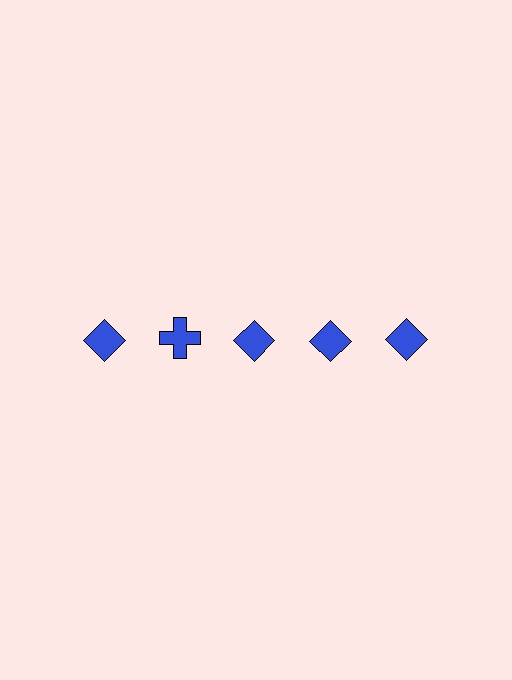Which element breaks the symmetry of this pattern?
The blue cross in the top row, second from left column breaks the symmetry. All other shapes are blue diamonds.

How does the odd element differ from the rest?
It has a different shape: cross instead of diamond.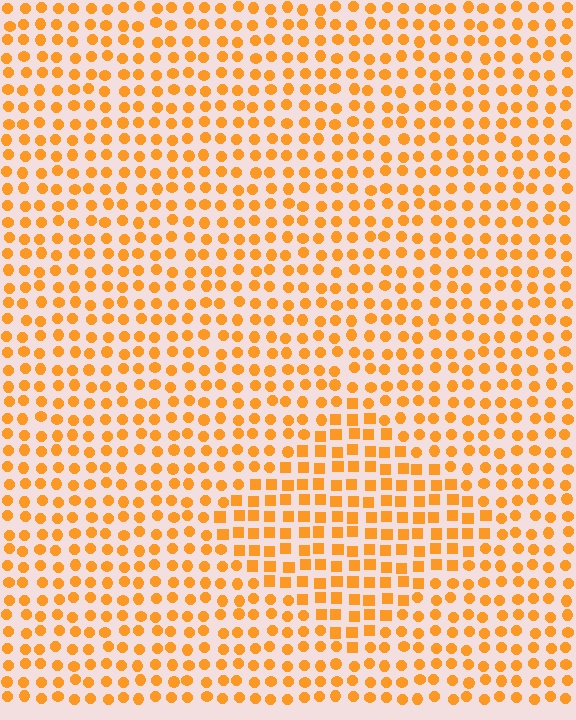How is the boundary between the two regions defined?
The boundary is defined by a change in element shape: squares inside vs. circles outside. All elements share the same color and spacing.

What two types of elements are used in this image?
The image uses squares inside the diamond region and circles outside it.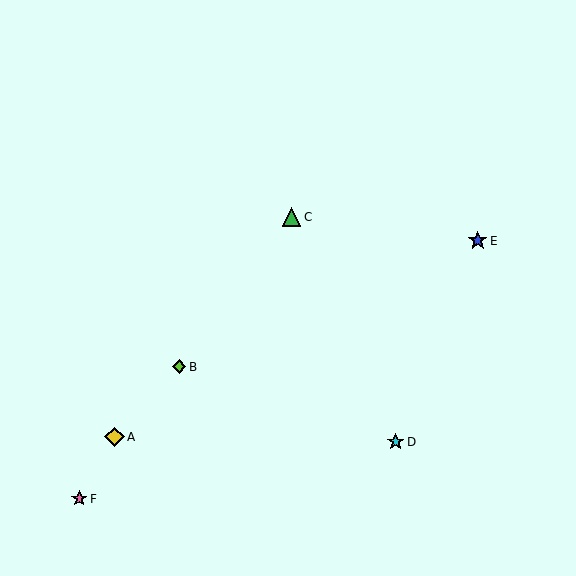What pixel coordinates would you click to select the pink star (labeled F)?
Click at (79, 499) to select the pink star F.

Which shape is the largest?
The yellow diamond (labeled A) is the largest.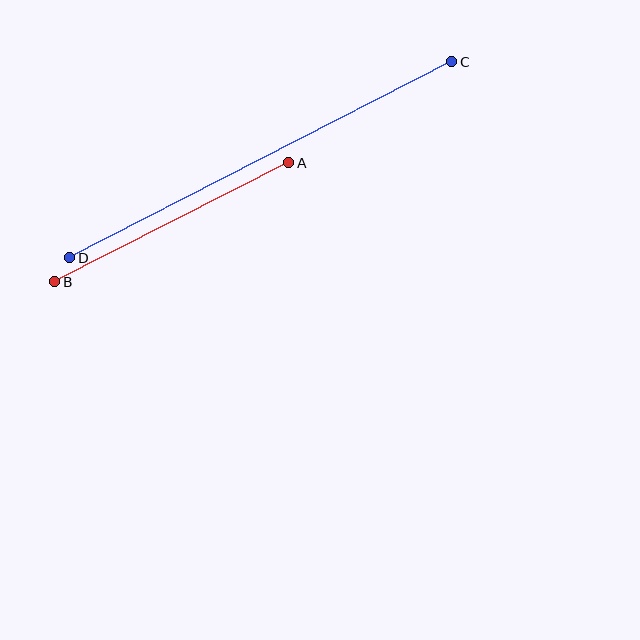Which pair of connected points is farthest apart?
Points C and D are farthest apart.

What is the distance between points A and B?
The distance is approximately 263 pixels.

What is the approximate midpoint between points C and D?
The midpoint is at approximately (261, 160) pixels.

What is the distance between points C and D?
The distance is approximately 429 pixels.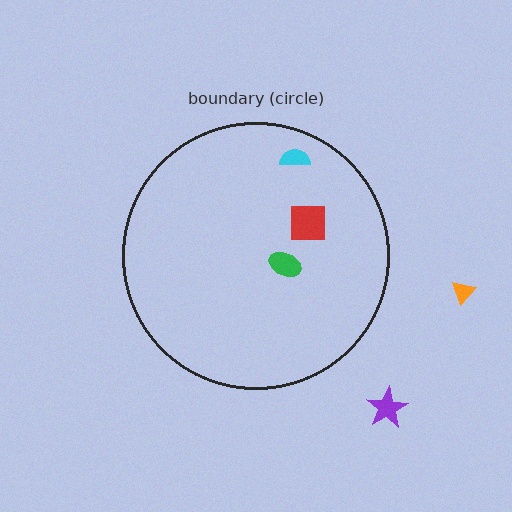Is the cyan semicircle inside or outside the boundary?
Inside.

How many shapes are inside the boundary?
3 inside, 2 outside.